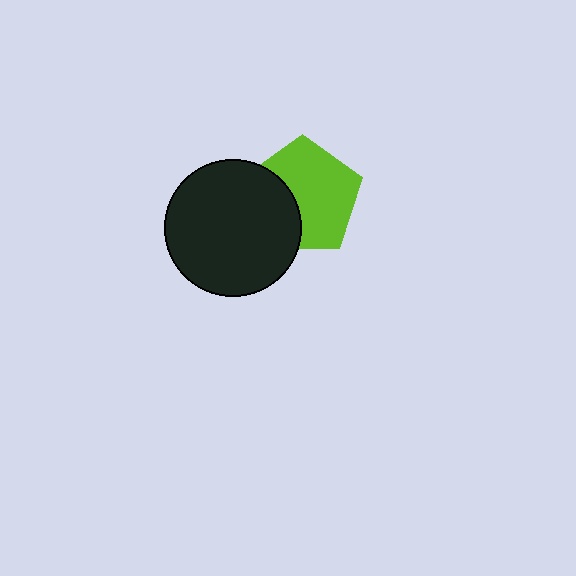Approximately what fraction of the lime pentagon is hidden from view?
Roughly 35% of the lime pentagon is hidden behind the black circle.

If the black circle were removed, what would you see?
You would see the complete lime pentagon.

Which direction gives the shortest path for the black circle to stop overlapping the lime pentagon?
Moving left gives the shortest separation.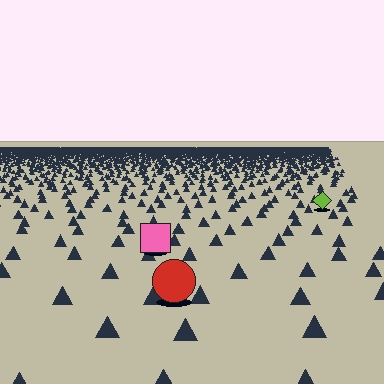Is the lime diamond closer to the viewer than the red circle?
No. The red circle is closer — you can tell from the texture gradient: the ground texture is coarser near it.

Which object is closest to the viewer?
The red circle is closest. The texture marks near it are larger and more spread out.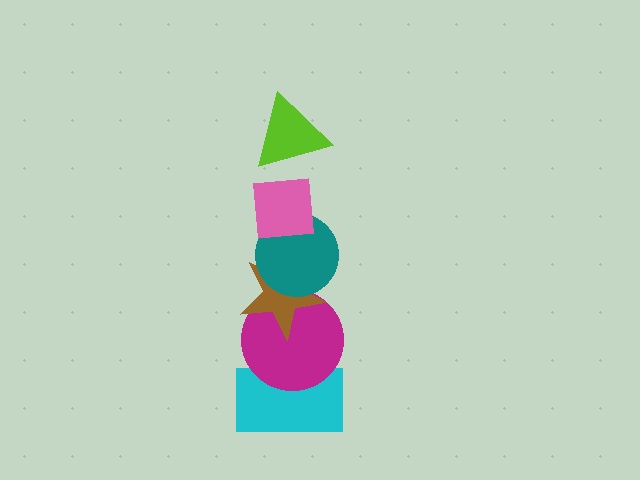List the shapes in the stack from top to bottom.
From top to bottom: the lime triangle, the pink square, the teal circle, the brown star, the magenta circle, the cyan rectangle.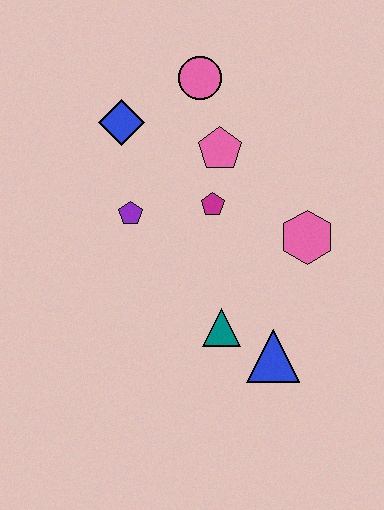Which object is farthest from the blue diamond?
The blue triangle is farthest from the blue diamond.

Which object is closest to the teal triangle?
The blue triangle is closest to the teal triangle.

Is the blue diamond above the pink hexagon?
Yes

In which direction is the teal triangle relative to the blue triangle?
The teal triangle is to the left of the blue triangle.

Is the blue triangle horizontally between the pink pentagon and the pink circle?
No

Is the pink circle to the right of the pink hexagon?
No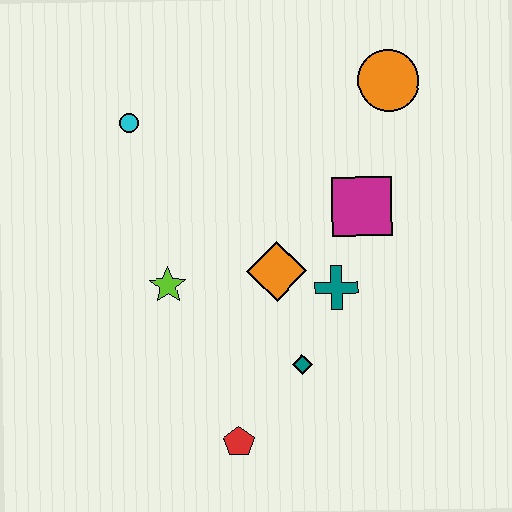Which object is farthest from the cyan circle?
The red pentagon is farthest from the cyan circle.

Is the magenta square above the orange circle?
No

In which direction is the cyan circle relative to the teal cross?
The cyan circle is to the left of the teal cross.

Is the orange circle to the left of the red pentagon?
No